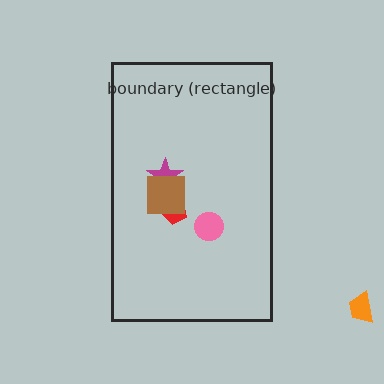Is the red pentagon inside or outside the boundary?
Inside.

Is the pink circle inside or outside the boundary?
Inside.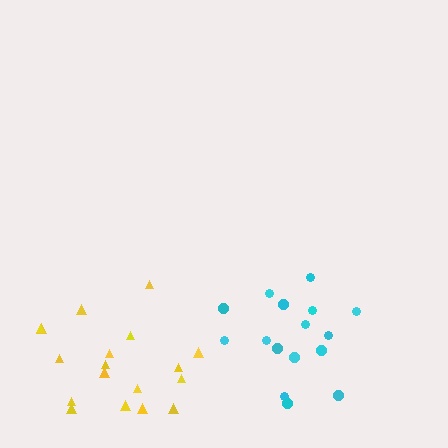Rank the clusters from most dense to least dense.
cyan, yellow.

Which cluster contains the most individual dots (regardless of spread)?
Yellow (18).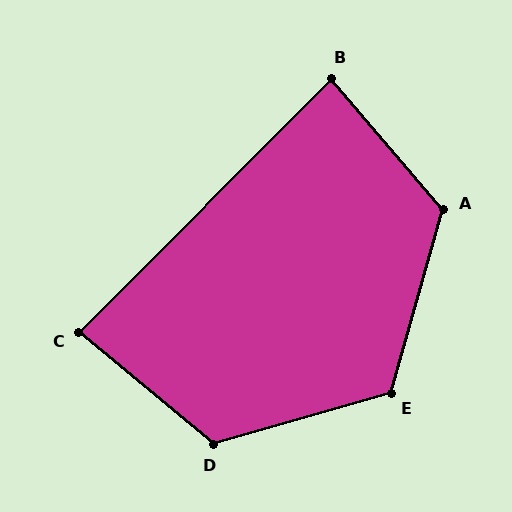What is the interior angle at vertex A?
Approximately 124 degrees (obtuse).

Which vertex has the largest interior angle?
D, at approximately 124 degrees.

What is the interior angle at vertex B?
Approximately 85 degrees (approximately right).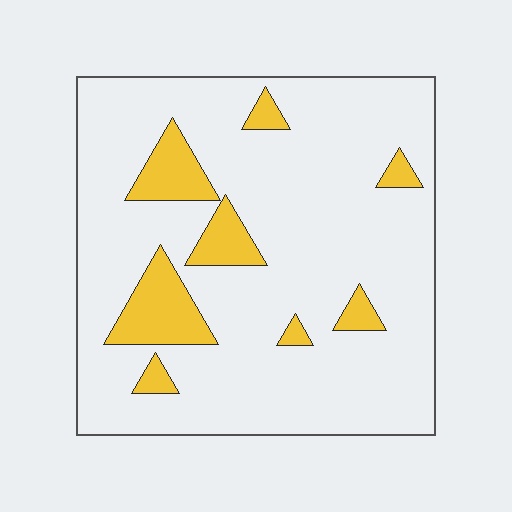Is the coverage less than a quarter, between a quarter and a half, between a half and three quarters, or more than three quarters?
Less than a quarter.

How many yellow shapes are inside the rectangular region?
8.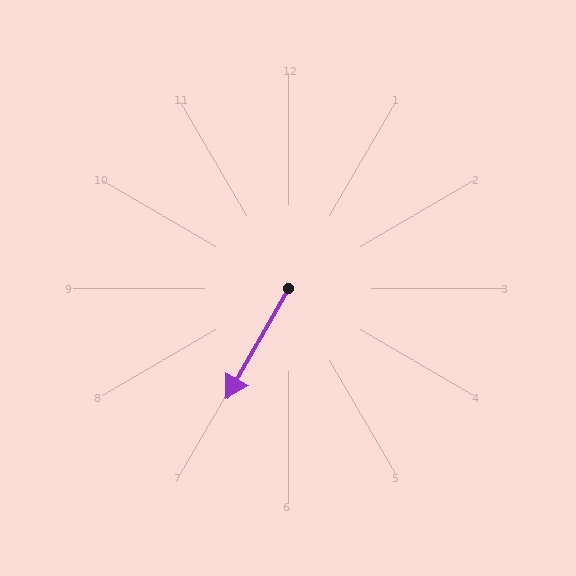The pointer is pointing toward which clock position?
Roughly 7 o'clock.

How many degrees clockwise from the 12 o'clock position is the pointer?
Approximately 209 degrees.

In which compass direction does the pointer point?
Southwest.